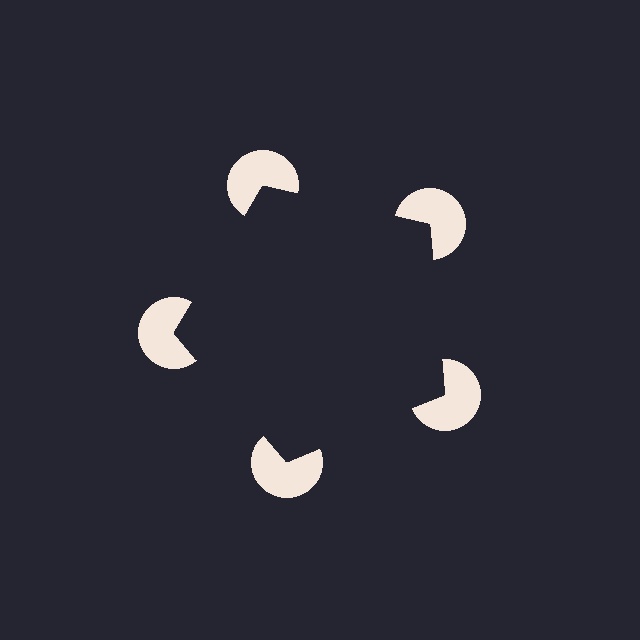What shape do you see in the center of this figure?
An illusory pentagon — its edges are inferred from the aligned wedge cuts in the pac-man discs, not physically drawn.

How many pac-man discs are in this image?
There are 5 — one at each vertex of the illusory pentagon.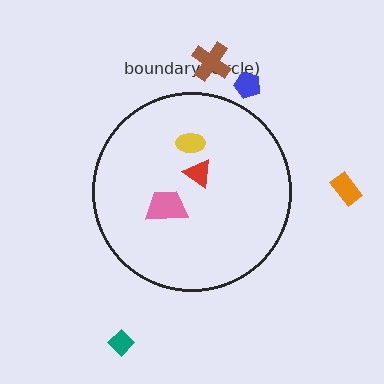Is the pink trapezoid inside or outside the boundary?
Inside.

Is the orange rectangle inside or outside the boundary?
Outside.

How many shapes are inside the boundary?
3 inside, 4 outside.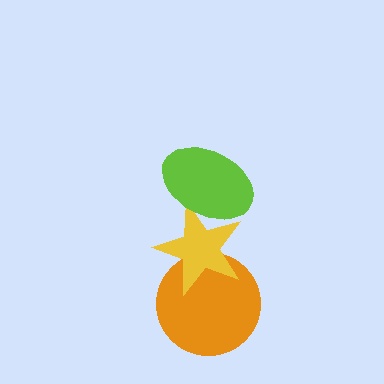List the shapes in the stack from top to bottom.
From top to bottom: the lime ellipse, the yellow star, the orange circle.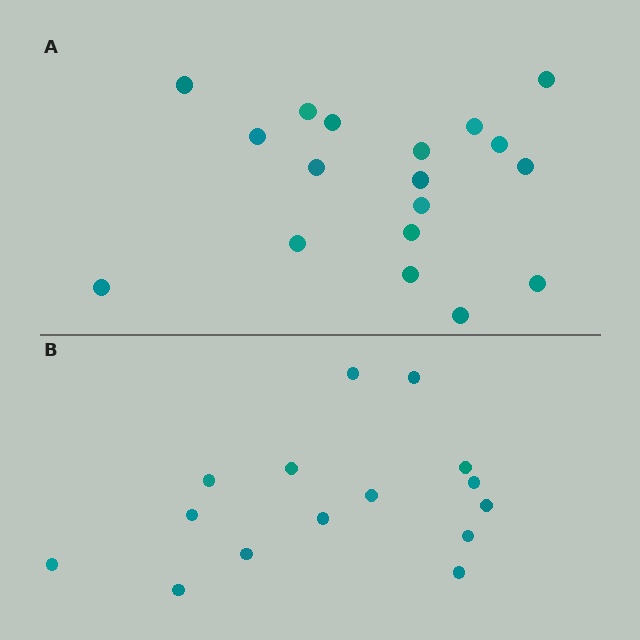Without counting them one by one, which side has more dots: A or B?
Region A (the top region) has more dots.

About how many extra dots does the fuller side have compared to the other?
Region A has just a few more — roughly 2 or 3 more dots than region B.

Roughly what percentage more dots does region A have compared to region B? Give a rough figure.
About 20% more.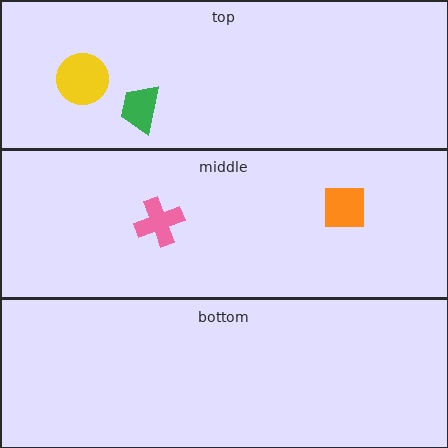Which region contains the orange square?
The middle region.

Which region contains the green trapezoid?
The top region.